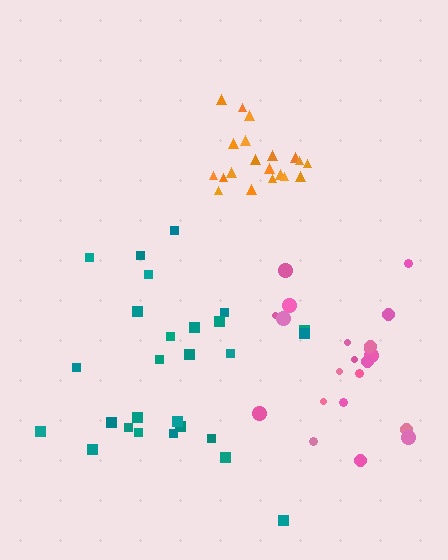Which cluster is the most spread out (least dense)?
Teal.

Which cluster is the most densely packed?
Orange.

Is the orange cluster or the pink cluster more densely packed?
Orange.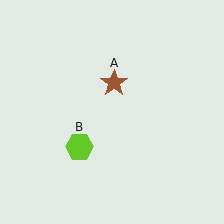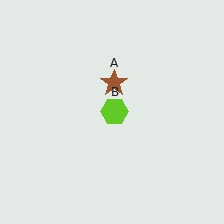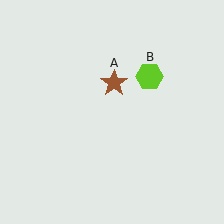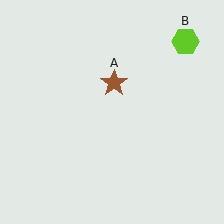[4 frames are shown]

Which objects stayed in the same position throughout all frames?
Brown star (object A) remained stationary.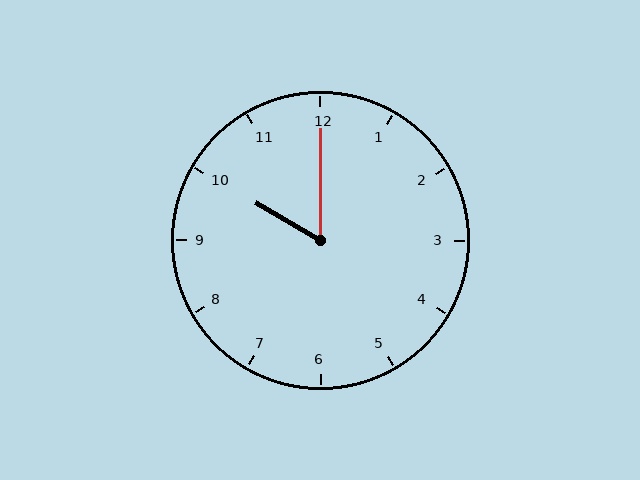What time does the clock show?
10:00.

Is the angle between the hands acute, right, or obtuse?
It is acute.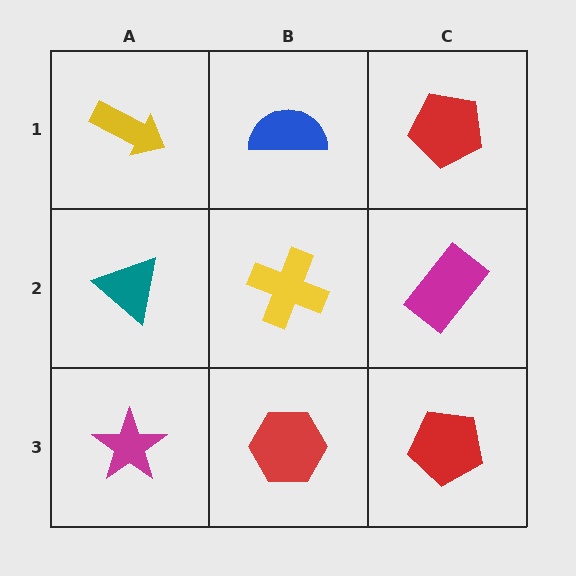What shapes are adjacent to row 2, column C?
A red pentagon (row 1, column C), a red pentagon (row 3, column C), a yellow cross (row 2, column B).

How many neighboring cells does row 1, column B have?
3.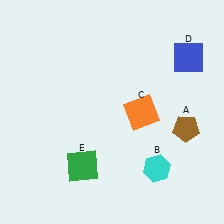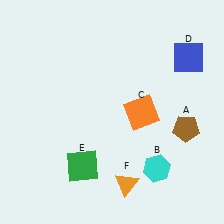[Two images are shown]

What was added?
An orange triangle (F) was added in Image 2.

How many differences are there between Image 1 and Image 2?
There is 1 difference between the two images.